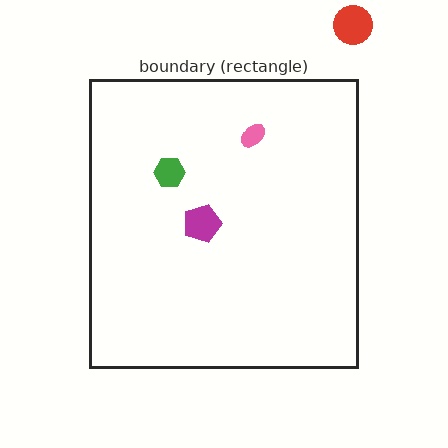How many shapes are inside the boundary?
3 inside, 1 outside.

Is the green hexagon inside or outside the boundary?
Inside.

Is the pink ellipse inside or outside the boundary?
Inside.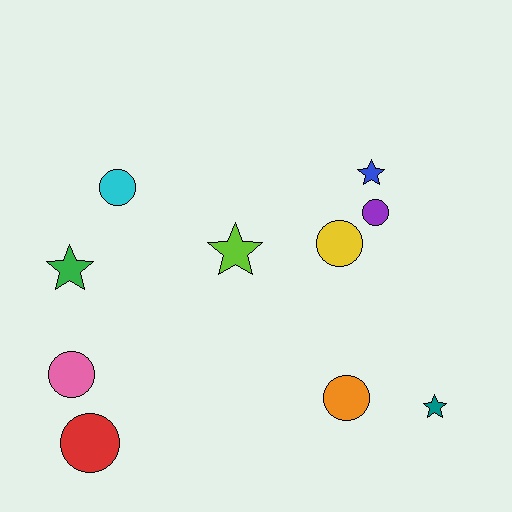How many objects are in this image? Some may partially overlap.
There are 10 objects.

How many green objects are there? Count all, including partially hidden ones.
There is 1 green object.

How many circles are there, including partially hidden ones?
There are 6 circles.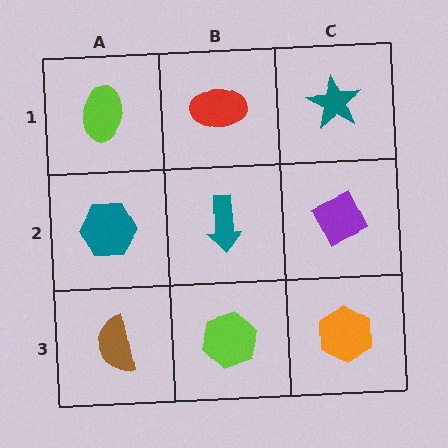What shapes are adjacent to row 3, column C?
A purple diamond (row 2, column C), a lime hexagon (row 3, column B).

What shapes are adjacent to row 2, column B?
A red ellipse (row 1, column B), a lime hexagon (row 3, column B), a teal hexagon (row 2, column A), a purple diamond (row 2, column C).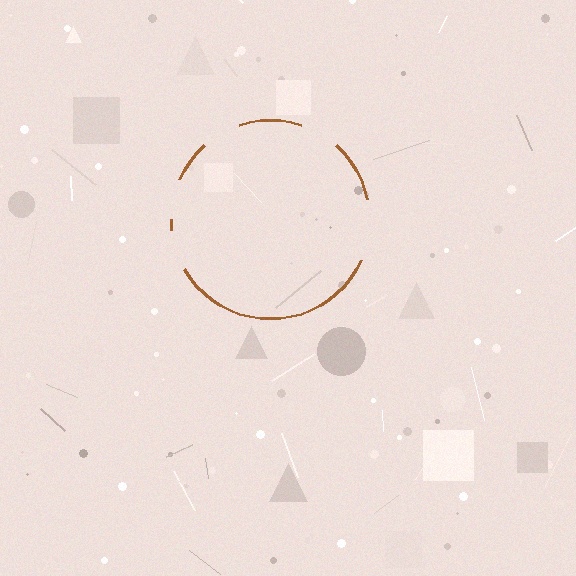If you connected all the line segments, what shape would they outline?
They would outline a circle.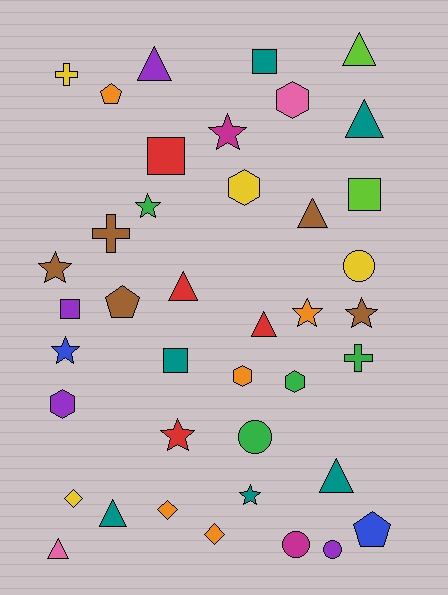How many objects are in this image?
There are 40 objects.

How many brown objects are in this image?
There are 5 brown objects.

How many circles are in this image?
There are 4 circles.